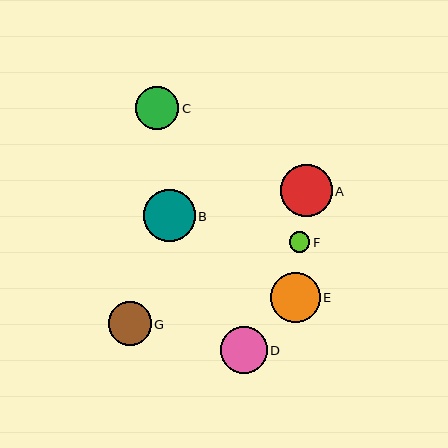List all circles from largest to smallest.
From largest to smallest: B, A, E, D, C, G, F.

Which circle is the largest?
Circle B is the largest with a size of approximately 52 pixels.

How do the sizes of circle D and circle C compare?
Circle D and circle C are approximately the same size.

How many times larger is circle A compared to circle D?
Circle A is approximately 1.1 times the size of circle D.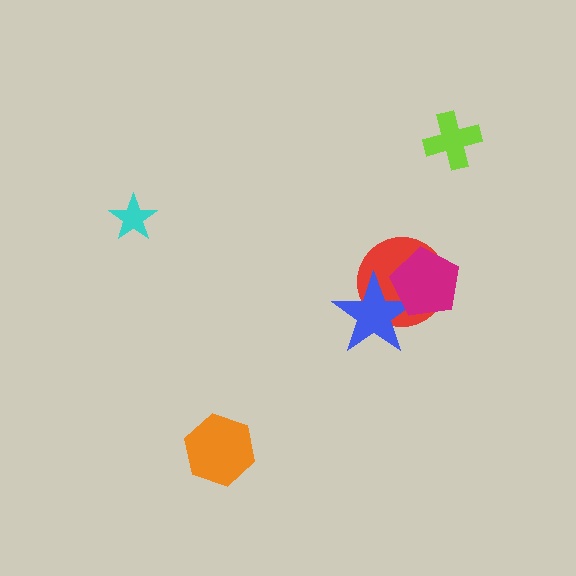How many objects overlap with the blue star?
2 objects overlap with the blue star.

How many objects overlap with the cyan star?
0 objects overlap with the cyan star.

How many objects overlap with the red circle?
2 objects overlap with the red circle.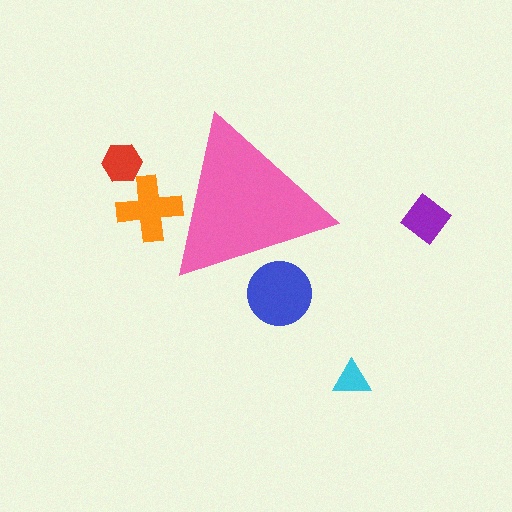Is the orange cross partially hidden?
Yes, the orange cross is partially hidden behind the pink triangle.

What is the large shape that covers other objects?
A pink triangle.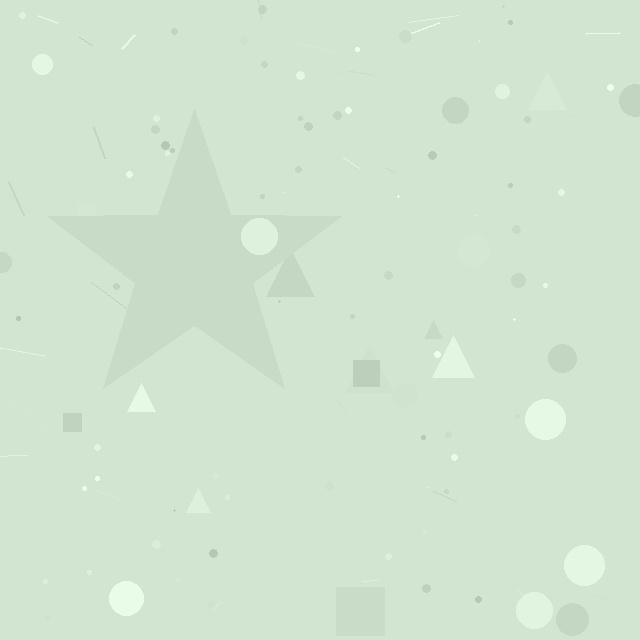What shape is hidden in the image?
A star is hidden in the image.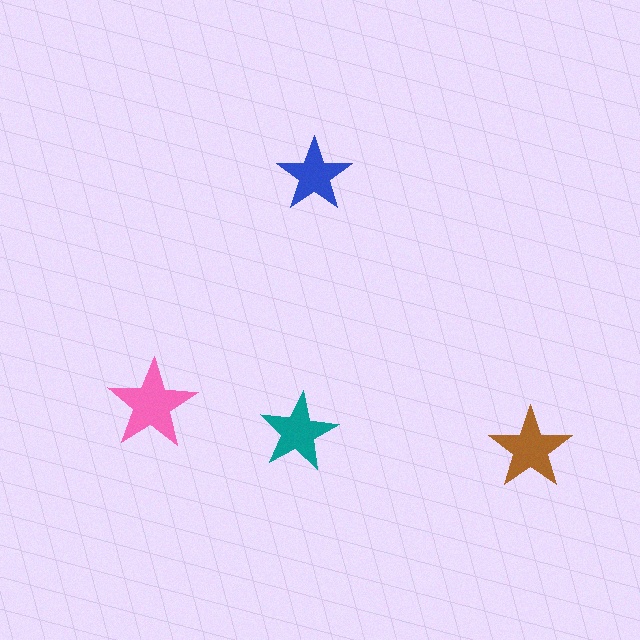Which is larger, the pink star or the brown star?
The pink one.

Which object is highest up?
The blue star is topmost.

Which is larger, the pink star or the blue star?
The pink one.